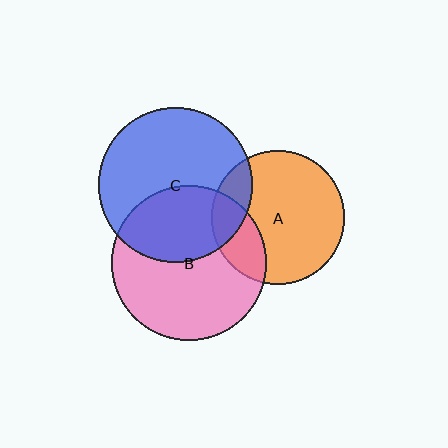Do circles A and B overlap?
Yes.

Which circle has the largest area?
Circle B (pink).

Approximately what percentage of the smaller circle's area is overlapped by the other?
Approximately 25%.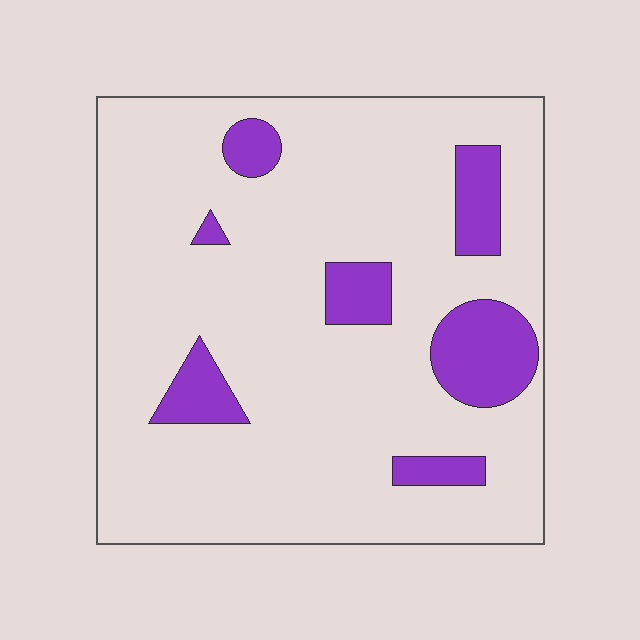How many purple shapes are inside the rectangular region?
7.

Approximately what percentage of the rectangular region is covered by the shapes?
Approximately 15%.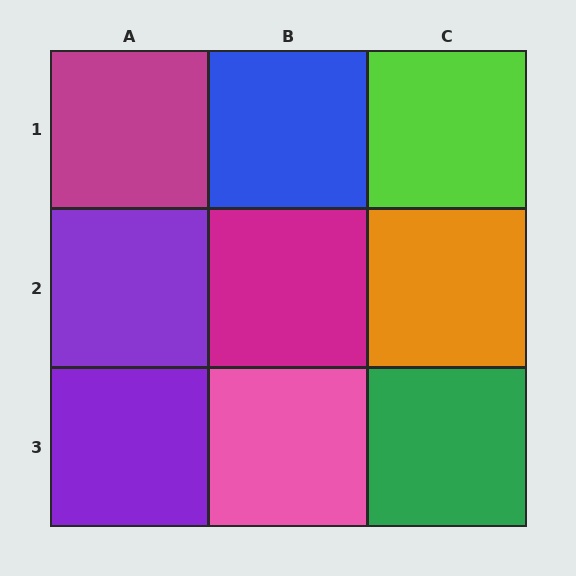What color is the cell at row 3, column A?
Purple.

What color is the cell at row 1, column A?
Magenta.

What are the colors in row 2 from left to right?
Purple, magenta, orange.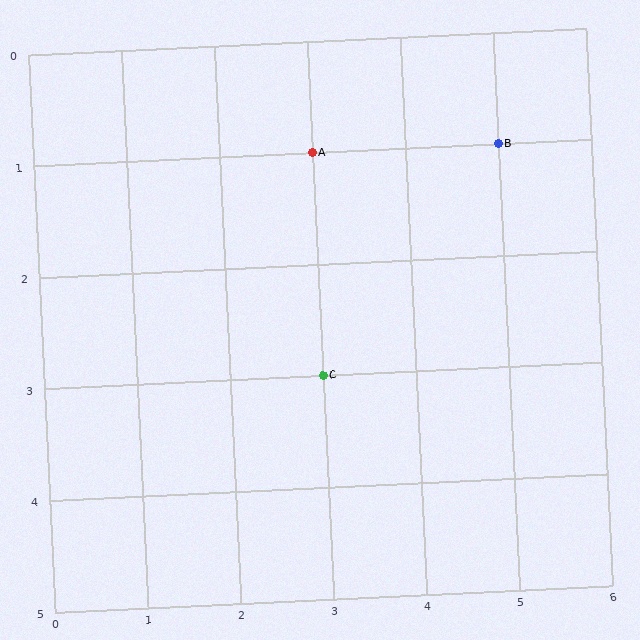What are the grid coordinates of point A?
Point A is at grid coordinates (3, 1).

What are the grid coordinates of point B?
Point B is at grid coordinates (5, 1).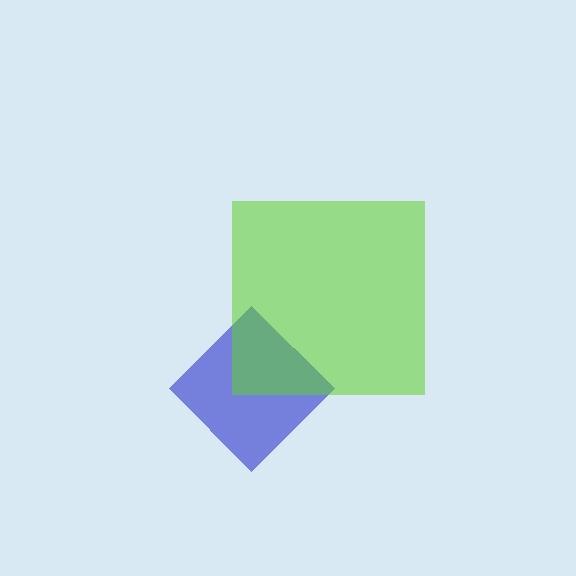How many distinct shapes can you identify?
There are 2 distinct shapes: a blue diamond, a lime square.